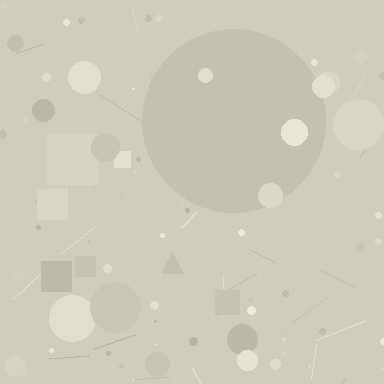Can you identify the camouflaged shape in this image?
The camouflaged shape is a circle.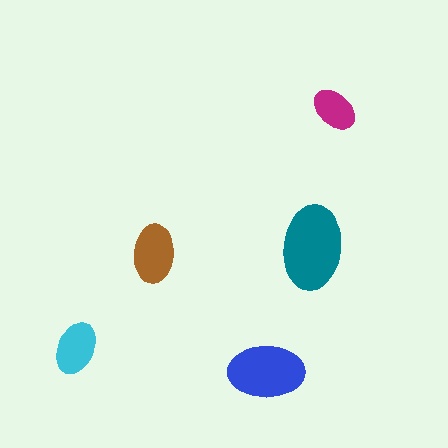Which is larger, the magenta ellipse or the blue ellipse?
The blue one.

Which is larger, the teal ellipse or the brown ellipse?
The teal one.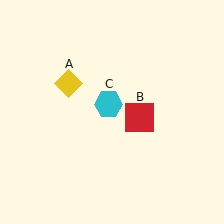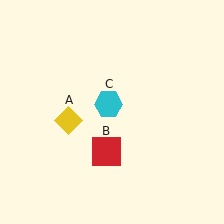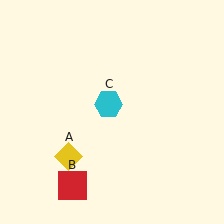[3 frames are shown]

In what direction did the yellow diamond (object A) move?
The yellow diamond (object A) moved down.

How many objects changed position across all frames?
2 objects changed position: yellow diamond (object A), red square (object B).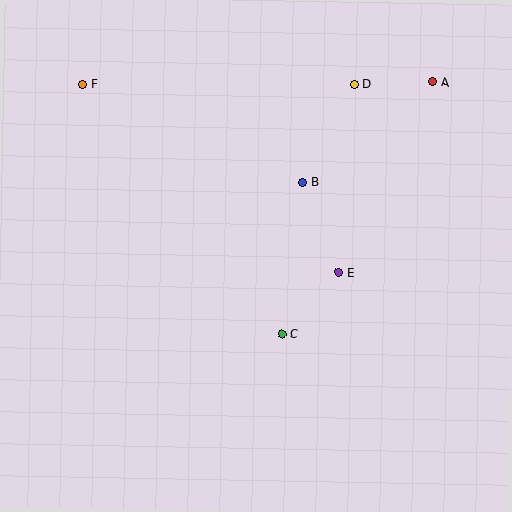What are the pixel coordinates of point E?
Point E is at (339, 272).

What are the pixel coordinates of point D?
Point D is at (354, 84).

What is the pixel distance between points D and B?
The distance between D and B is 111 pixels.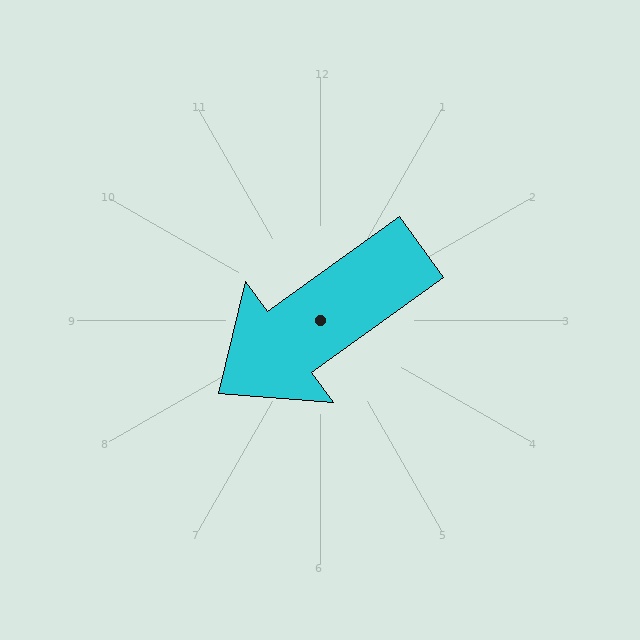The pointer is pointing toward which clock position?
Roughly 8 o'clock.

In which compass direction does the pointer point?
Southwest.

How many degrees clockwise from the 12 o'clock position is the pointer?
Approximately 234 degrees.